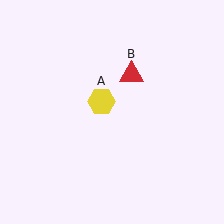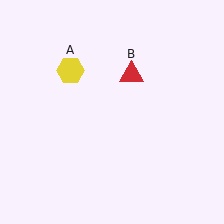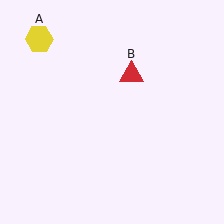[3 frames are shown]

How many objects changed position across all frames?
1 object changed position: yellow hexagon (object A).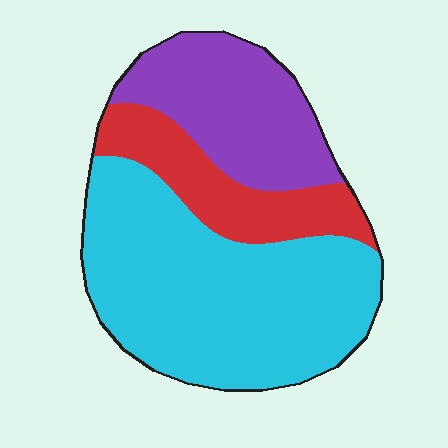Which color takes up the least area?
Red, at roughly 20%.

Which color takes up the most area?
Cyan, at roughly 55%.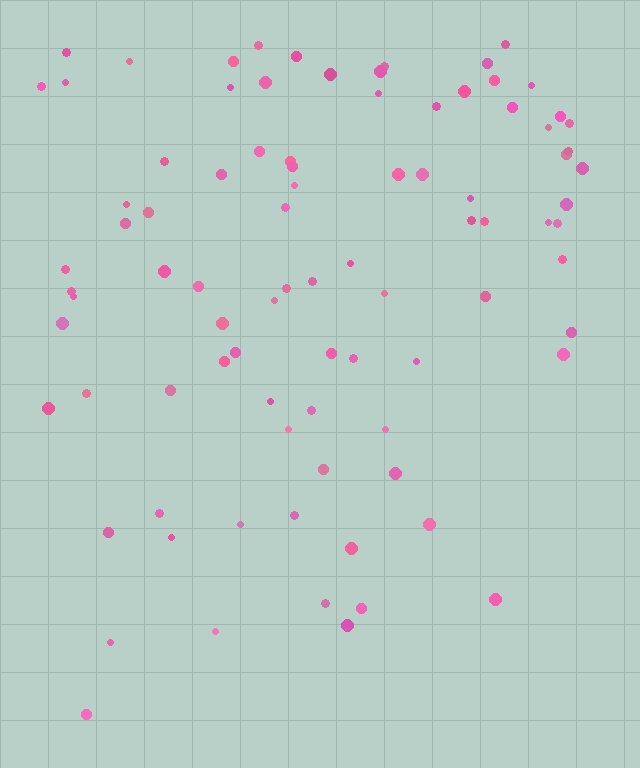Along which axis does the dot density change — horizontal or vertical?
Vertical.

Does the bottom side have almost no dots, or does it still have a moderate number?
Still a moderate number, just noticeably fewer than the top.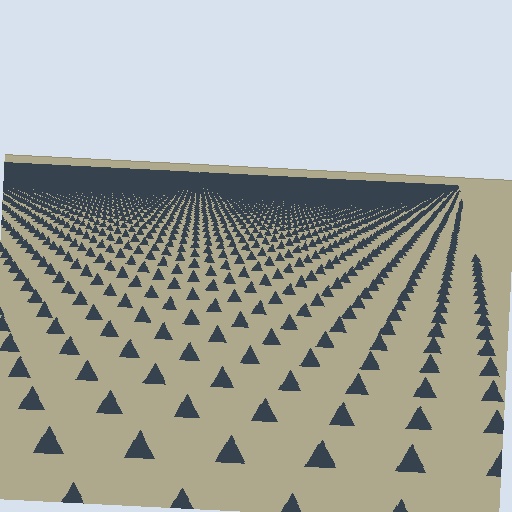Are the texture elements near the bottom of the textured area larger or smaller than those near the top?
Larger. Near the bottom, elements are closer to the viewer and appear at a bigger on-screen size.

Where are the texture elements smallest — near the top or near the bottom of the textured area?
Near the top.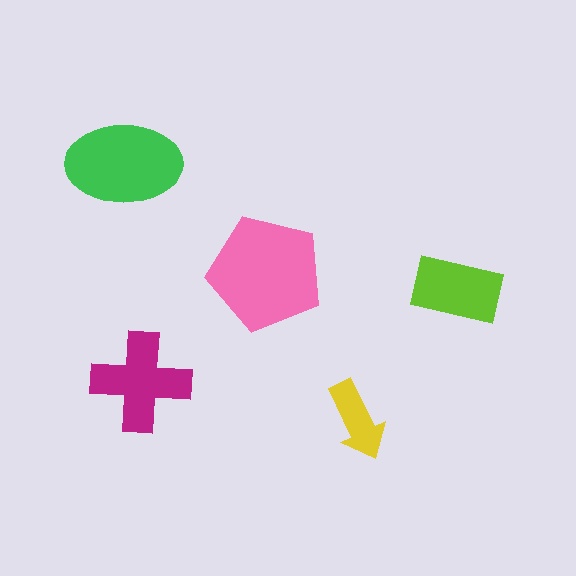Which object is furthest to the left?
The green ellipse is leftmost.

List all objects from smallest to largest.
The yellow arrow, the lime rectangle, the magenta cross, the green ellipse, the pink pentagon.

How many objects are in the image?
There are 5 objects in the image.